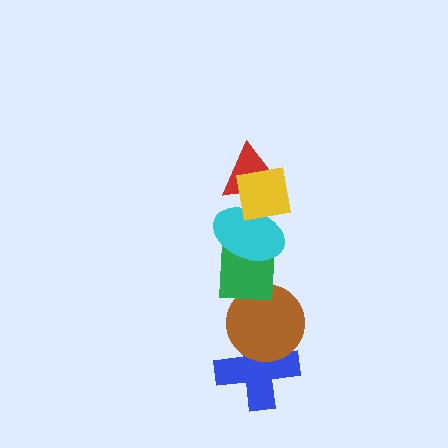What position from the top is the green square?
The green square is 4th from the top.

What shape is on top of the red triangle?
The yellow square is on top of the red triangle.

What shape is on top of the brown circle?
The green square is on top of the brown circle.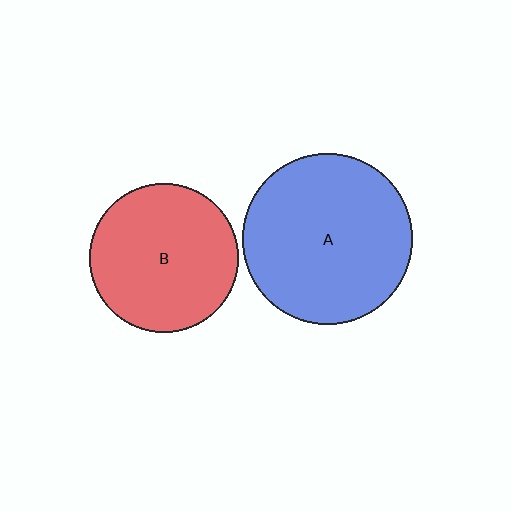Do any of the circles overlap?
No, none of the circles overlap.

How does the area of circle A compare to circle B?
Approximately 1.3 times.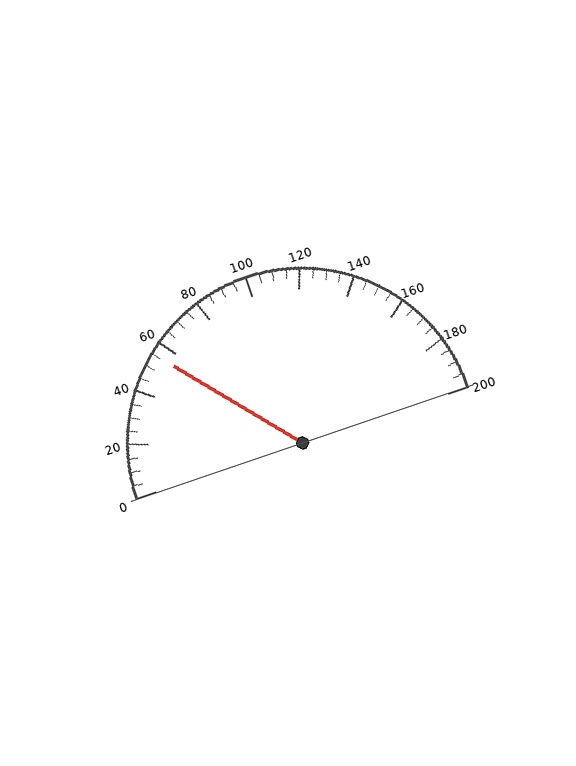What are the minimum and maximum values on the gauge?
The gauge ranges from 0 to 200.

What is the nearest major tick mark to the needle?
The nearest major tick mark is 60.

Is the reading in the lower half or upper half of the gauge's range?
The reading is in the lower half of the range (0 to 200).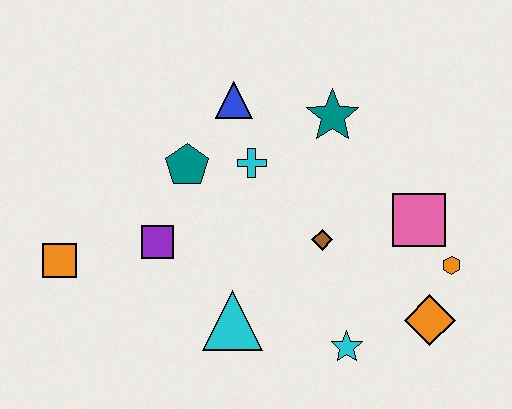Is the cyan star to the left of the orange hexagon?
Yes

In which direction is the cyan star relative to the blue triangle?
The cyan star is below the blue triangle.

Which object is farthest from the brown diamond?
The orange square is farthest from the brown diamond.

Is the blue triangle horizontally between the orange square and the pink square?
Yes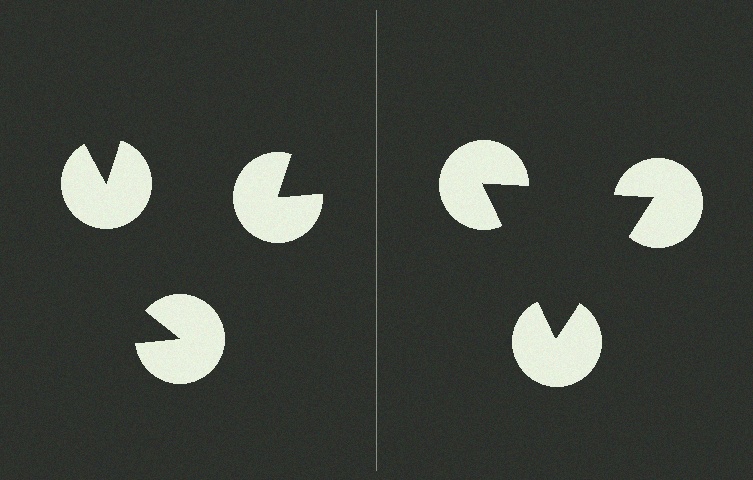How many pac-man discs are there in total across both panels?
6 — 3 on each side.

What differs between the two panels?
The pac-man discs are positioned identically on both sides; only the wedge orientations differ. On the right they align to a triangle; on the left they are misaligned.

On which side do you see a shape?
An illusory triangle appears on the right side. On the left side the wedge cuts are rotated, so no coherent shape forms.